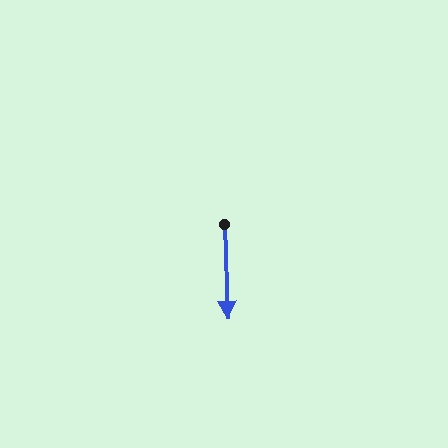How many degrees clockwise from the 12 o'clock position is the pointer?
Approximately 178 degrees.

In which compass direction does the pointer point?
South.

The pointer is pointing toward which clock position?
Roughly 6 o'clock.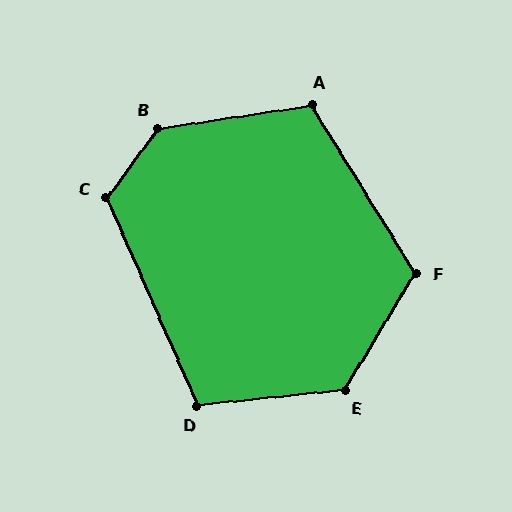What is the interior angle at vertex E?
Approximately 127 degrees (obtuse).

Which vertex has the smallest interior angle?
D, at approximately 108 degrees.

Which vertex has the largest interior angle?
B, at approximately 135 degrees.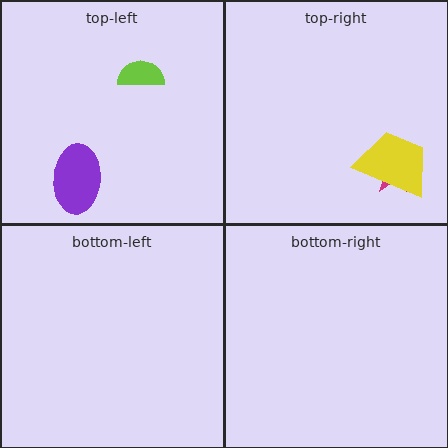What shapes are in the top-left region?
The purple ellipse, the lime semicircle.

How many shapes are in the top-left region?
2.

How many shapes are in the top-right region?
2.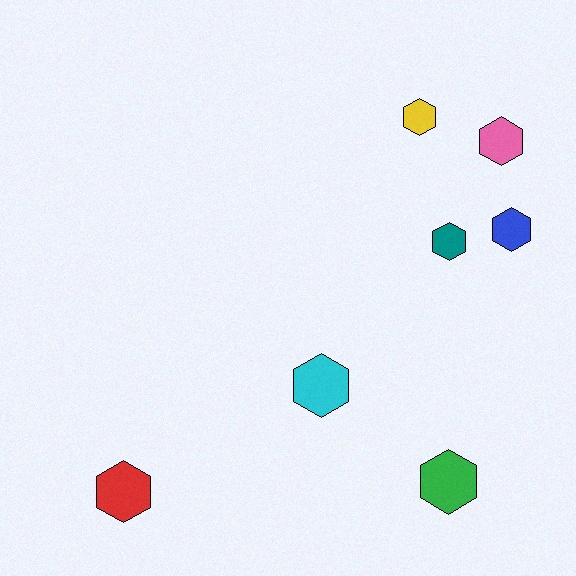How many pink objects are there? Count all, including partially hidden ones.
There is 1 pink object.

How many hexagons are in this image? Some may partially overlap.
There are 7 hexagons.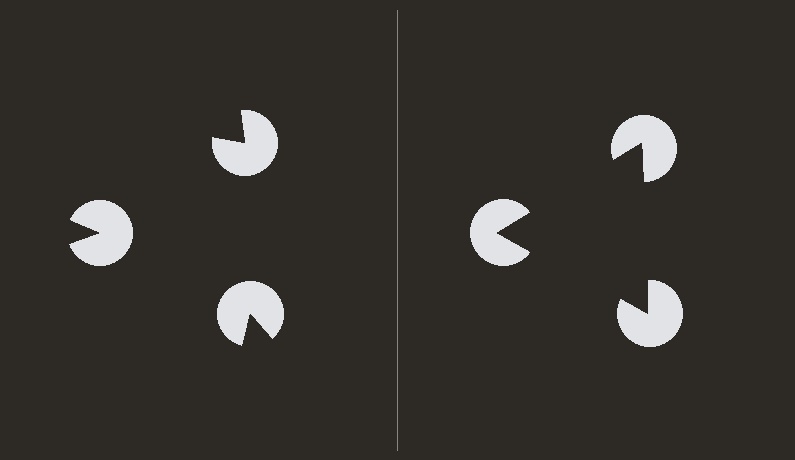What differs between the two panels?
The pac-man discs are positioned identically on both sides; only the wedge orientations differ. On the right they align to a triangle; on the left they are misaligned.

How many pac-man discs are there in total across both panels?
6 — 3 on each side.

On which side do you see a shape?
An illusory triangle appears on the right side. On the left side the wedge cuts are rotated, so no coherent shape forms.